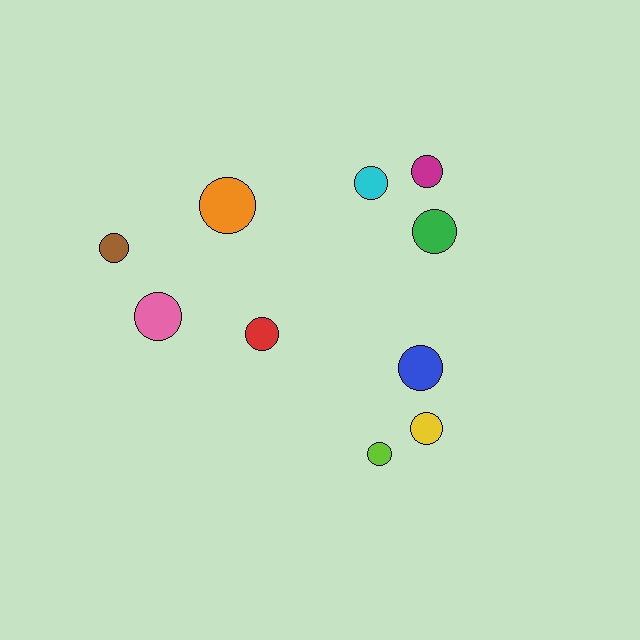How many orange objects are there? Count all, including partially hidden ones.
There is 1 orange object.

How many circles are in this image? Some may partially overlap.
There are 10 circles.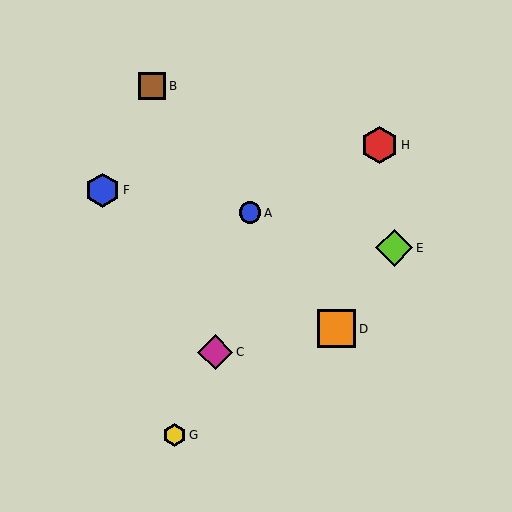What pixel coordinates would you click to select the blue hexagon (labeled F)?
Click at (103, 190) to select the blue hexagon F.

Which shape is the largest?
The orange square (labeled D) is the largest.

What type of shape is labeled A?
Shape A is a blue circle.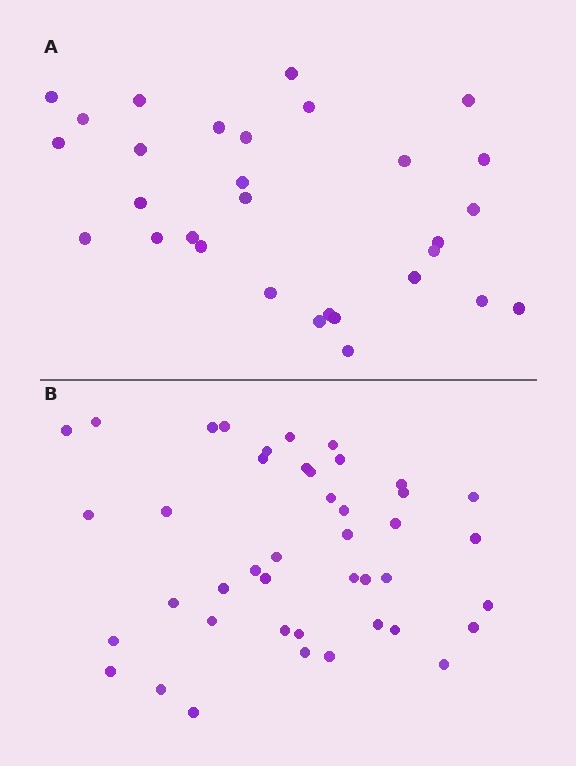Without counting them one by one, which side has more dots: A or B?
Region B (the bottom region) has more dots.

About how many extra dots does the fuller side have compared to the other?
Region B has approximately 15 more dots than region A.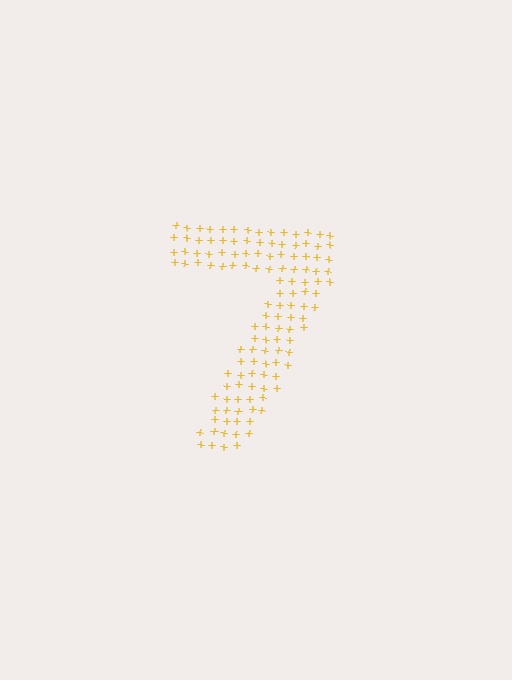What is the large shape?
The large shape is the digit 7.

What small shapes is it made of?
It is made of small plus signs.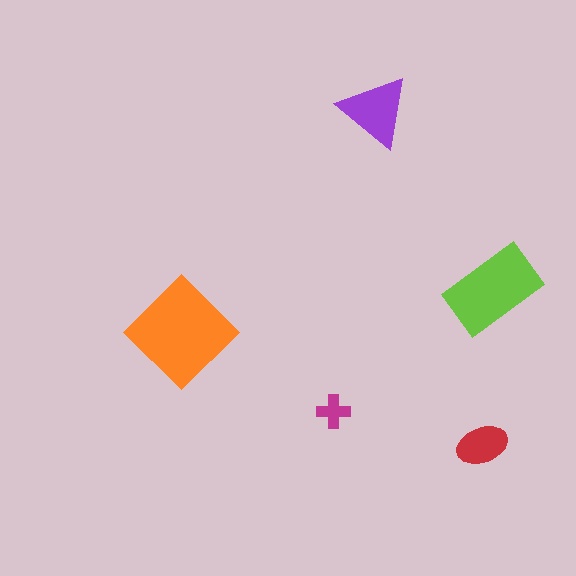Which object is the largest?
The orange diamond.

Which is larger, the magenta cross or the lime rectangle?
The lime rectangle.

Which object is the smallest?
The magenta cross.